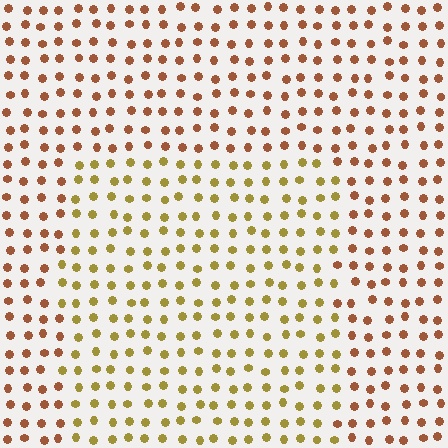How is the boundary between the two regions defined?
The boundary is defined purely by a slight shift in hue (about 35 degrees). Spacing, size, and orientation are identical on both sides.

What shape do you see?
I see a rectangle.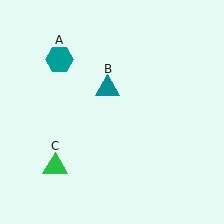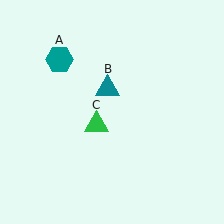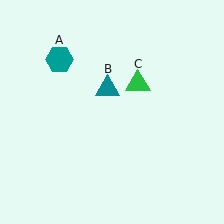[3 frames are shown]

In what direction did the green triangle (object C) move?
The green triangle (object C) moved up and to the right.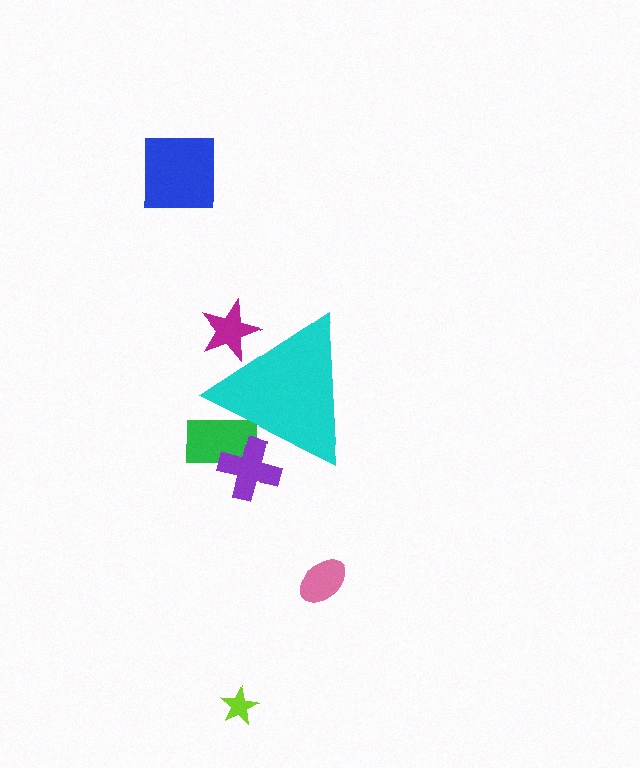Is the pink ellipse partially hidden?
No, the pink ellipse is fully visible.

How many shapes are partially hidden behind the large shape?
3 shapes are partially hidden.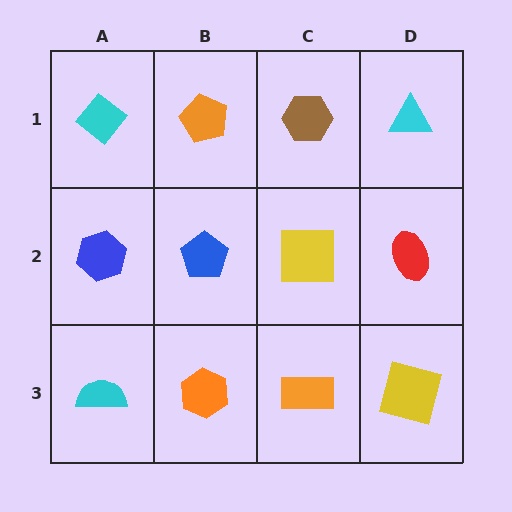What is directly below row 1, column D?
A red ellipse.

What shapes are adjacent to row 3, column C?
A yellow square (row 2, column C), an orange hexagon (row 3, column B), a yellow square (row 3, column D).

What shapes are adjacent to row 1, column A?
A blue hexagon (row 2, column A), an orange pentagon (row 1, column B).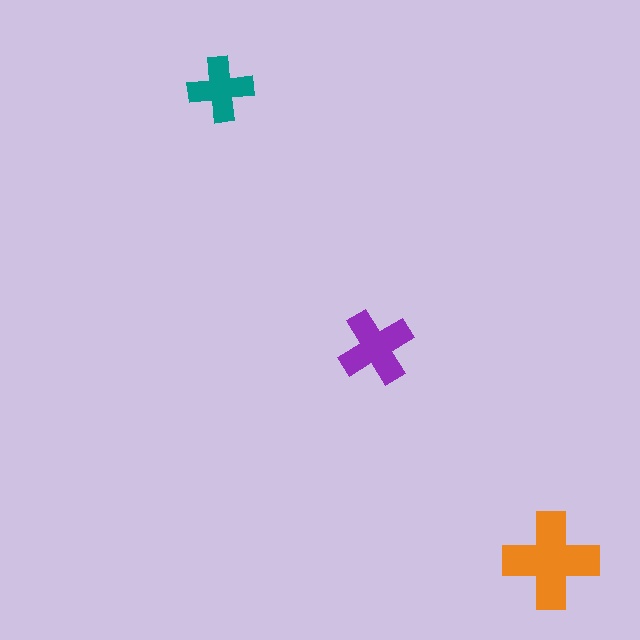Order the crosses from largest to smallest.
the orange one, the purple one, the teal one.